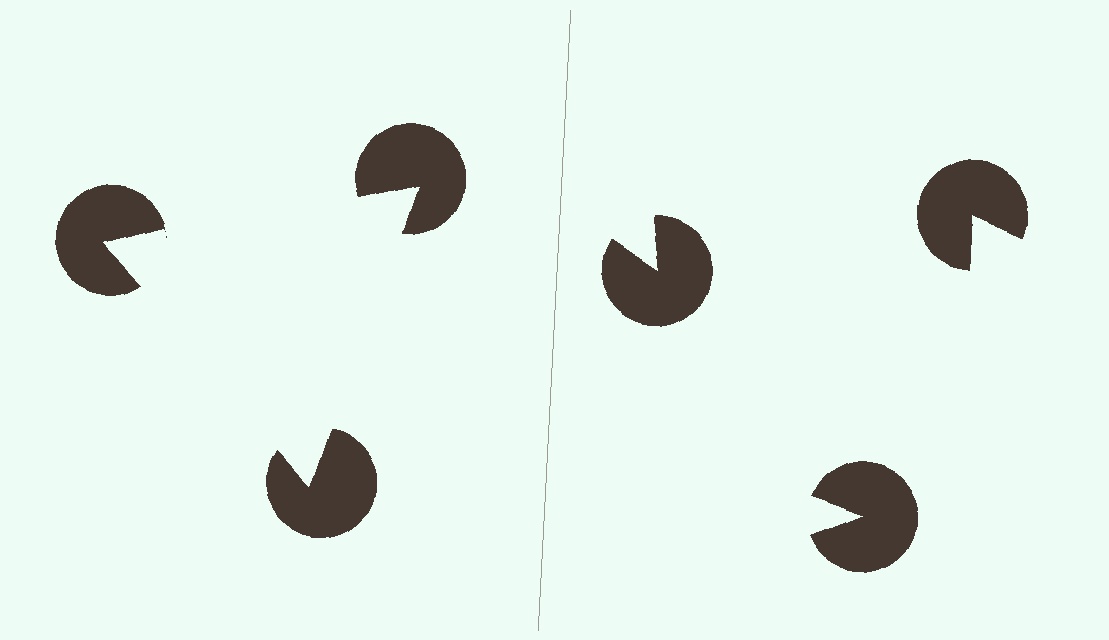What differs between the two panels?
The pac-man discs are positioned identically on both sides; only the wedge orientations differ. On the left they align to a triangle; on the right they are misaligned.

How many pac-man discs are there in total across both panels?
6 — 3 on each side.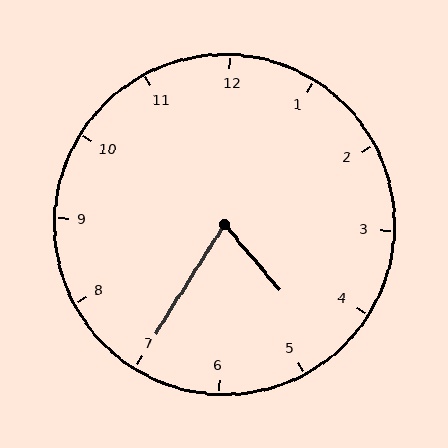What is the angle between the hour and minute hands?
Approximately 72 degrees.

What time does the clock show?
4:35.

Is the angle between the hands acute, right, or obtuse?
It is acute.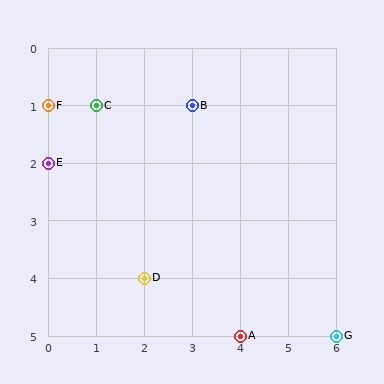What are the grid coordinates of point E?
Point E is at grid coordinates (0, 2).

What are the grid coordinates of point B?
Point B is at grid coordinates (3, 1).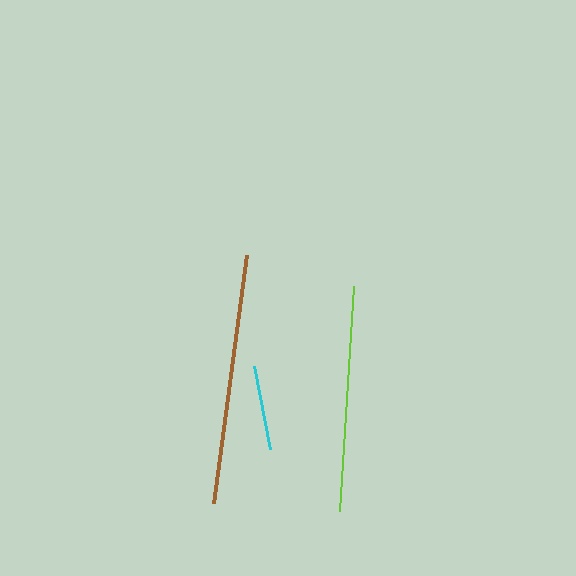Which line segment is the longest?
The brown line is the longest at approximately 250 pixels.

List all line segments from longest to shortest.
From longest to shortest: brown, lime, cyan.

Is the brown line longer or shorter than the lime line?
The brown line is longer than the lime line.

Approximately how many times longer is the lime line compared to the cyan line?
The lime line is approximately 2.7 times the length of the cyan line.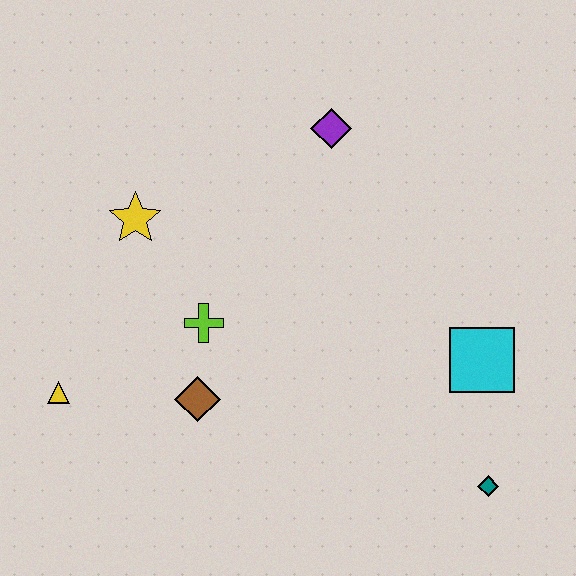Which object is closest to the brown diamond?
The lime cross is closest to the brown diamond.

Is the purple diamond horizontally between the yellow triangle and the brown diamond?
No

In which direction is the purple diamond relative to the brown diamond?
The purple diamond is above the brown diamond.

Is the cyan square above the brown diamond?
Yes